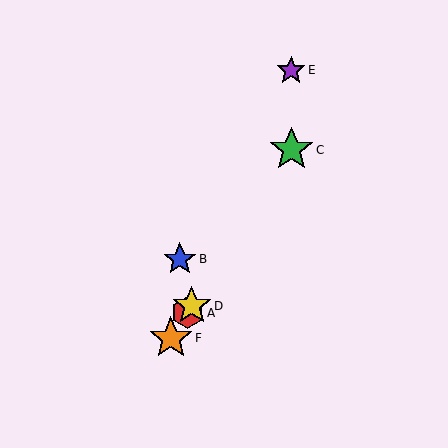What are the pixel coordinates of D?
Object D is at (192, 306).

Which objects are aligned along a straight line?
Objects A, C, D, F are aligned along a straight line.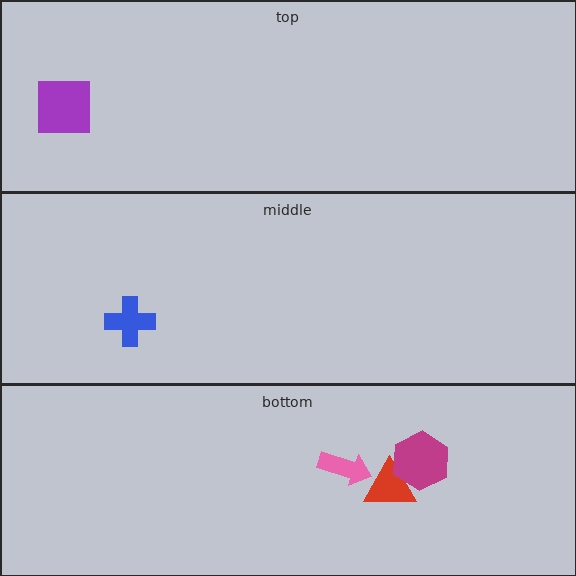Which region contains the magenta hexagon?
The bottom region.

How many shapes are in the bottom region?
3.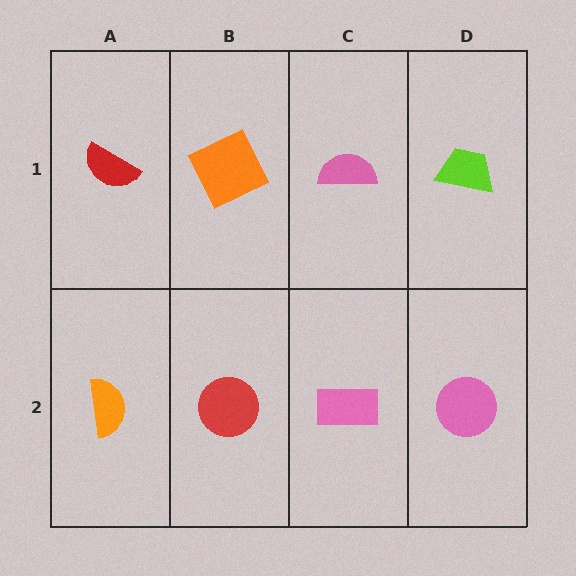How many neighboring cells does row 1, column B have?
3.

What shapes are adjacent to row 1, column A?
An orange semicircle (row 2, column A), an orange square (row 1, column B).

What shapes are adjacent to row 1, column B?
A red circle (row 2, column B), a red semicircle (row 1, column A), a pink semicircle (row 1, column C).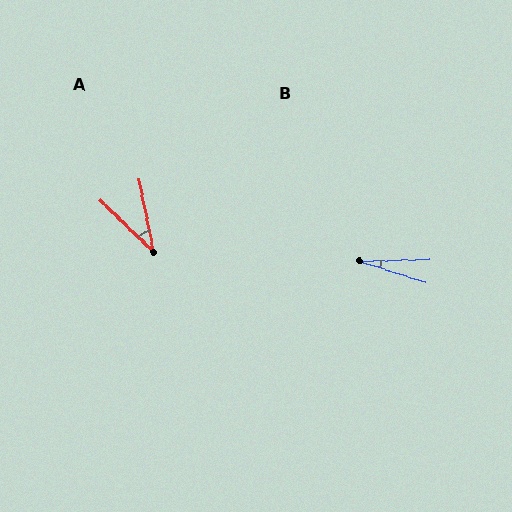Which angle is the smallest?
B, at approximately 20 degrees.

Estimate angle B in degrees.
Approximately 20 degrees.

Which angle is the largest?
A, at approximately 34 degrees.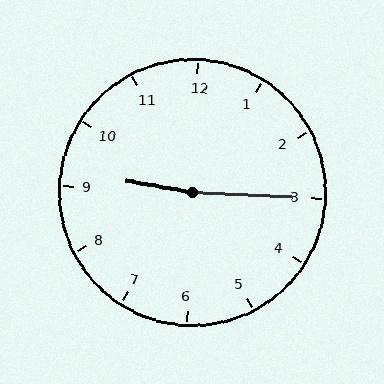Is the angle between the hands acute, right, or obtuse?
It is obtuse.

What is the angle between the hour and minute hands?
Approximately 172 degrees.